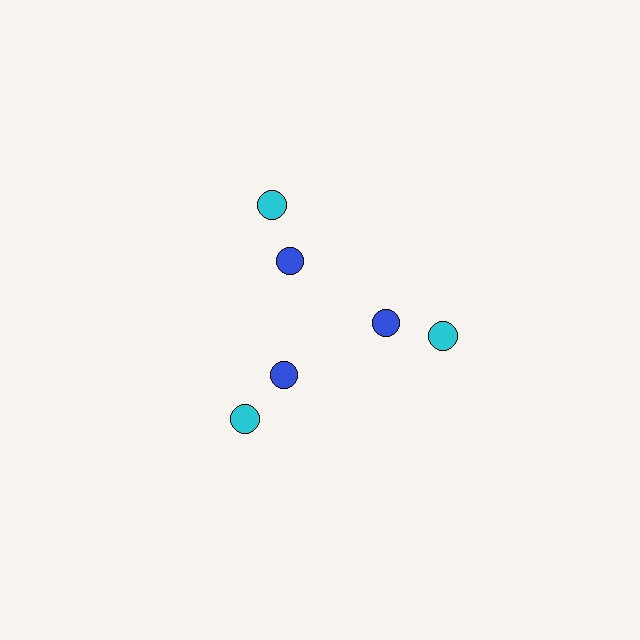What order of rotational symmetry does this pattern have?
This pattern has 3-fold rotational symmetry.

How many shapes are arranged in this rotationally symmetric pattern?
There are 6 shapes, arranged in 3 groups of 2.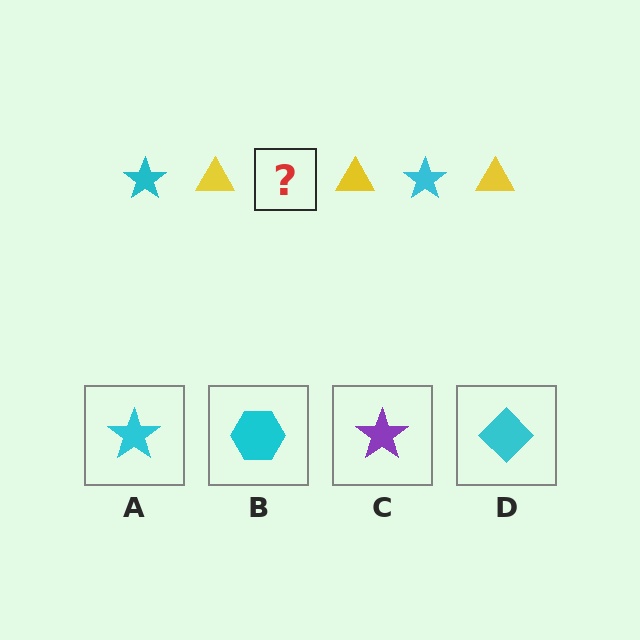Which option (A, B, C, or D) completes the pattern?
A.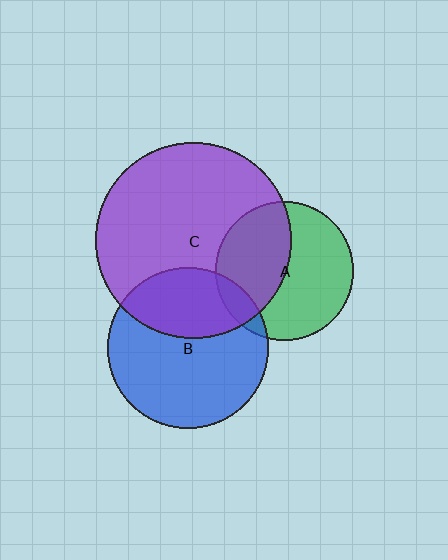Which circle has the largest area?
Circle C (purple).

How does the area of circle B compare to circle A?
Approximately 1.3 times.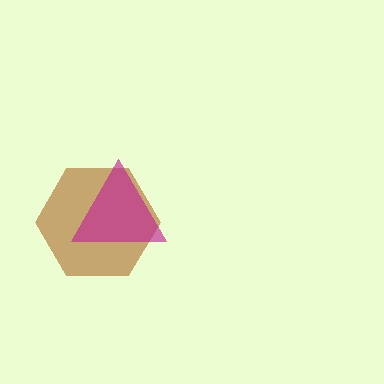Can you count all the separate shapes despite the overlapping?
Yes, there are 2 separate shapes.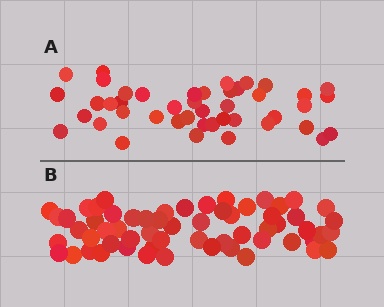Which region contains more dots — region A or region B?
Region B (the bottom region) has more dots.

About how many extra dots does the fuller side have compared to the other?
Region B has approximately 15 more dots than region A.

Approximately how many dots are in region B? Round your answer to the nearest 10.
About 60 dots.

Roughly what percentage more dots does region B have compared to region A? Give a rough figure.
About 35% more.